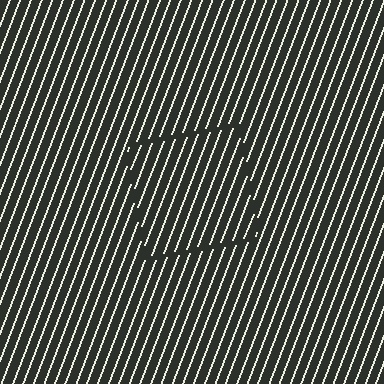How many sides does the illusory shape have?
4 sides — the line-ends trace a square.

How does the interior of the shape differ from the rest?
The interior of the shape contains the same grating, shifted by half a period — the contour is defined by the phase discontinuity where line-ends from the inner and outer gratings abut.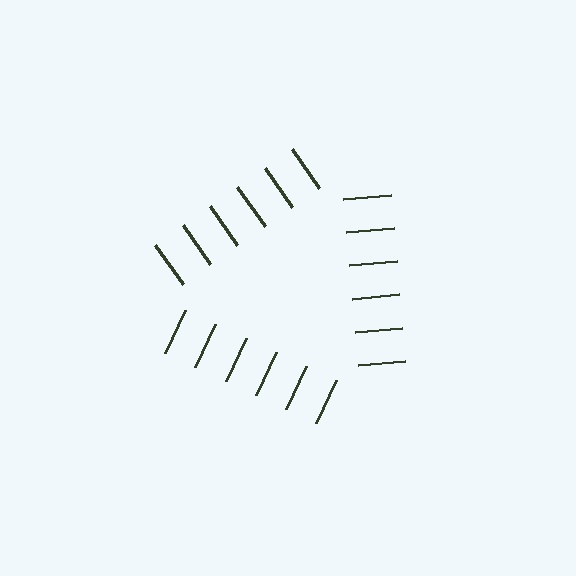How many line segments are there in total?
18 — 6 along each of the 3 edges.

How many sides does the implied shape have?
3 sides — the line-ends trace a triangle.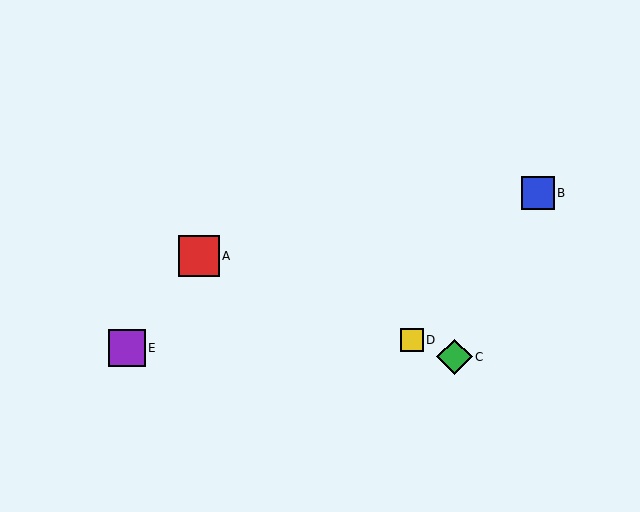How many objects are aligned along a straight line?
3 objects (A, C, D) are aligned along a straight line.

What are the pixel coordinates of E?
Object E is at (127, 348).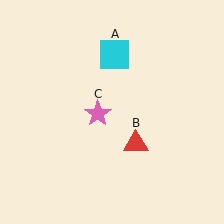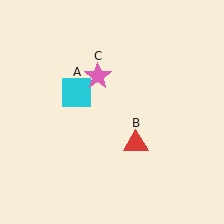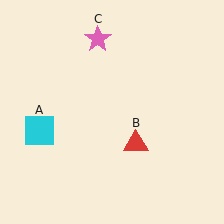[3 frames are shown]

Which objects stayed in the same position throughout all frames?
Red triangle (object B) remained stationary.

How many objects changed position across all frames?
2 objects changed position: cyan square (object A), pink star (object C).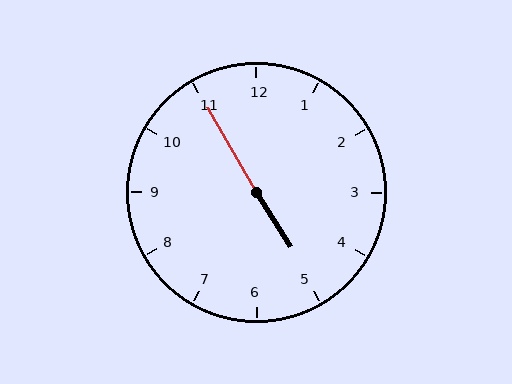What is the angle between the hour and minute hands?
Approximately 178 degrees.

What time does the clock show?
4:55.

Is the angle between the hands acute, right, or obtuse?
It is obtuse.